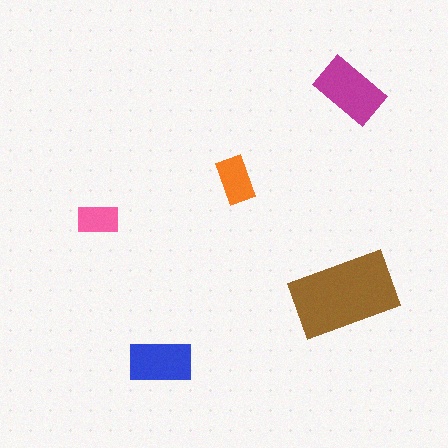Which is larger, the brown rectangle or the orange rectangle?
The brown one.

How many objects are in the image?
There are 5 objects in the image.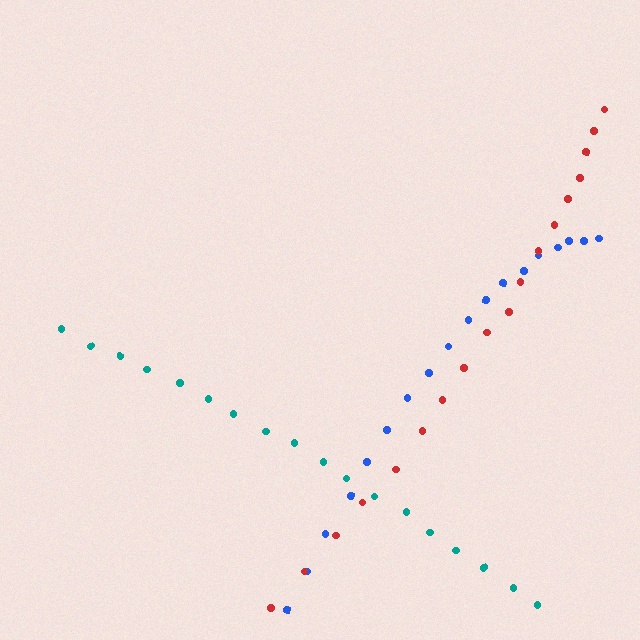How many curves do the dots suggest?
There are 3 distinct paths.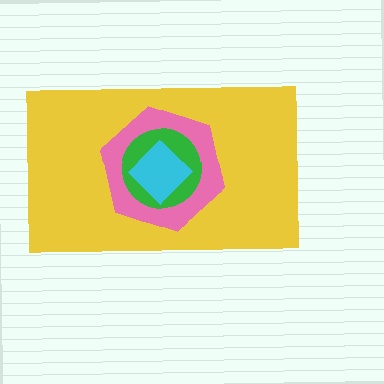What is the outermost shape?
The yellow rectangle.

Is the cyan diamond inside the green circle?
Yes.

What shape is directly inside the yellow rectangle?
The pink hexagon.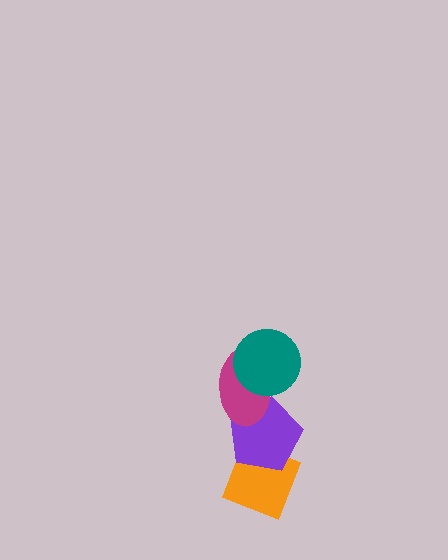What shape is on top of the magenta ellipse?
The teal circle is on top of the magenta ellipse.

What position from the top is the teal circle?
The teal circle is 1st from the top.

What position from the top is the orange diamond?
The orange diamond is 4th from the top.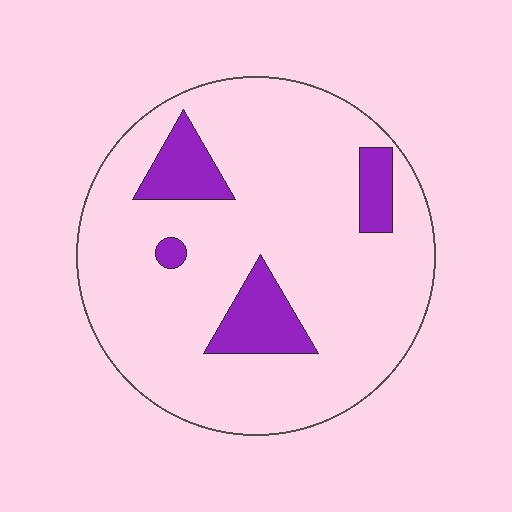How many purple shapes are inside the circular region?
4.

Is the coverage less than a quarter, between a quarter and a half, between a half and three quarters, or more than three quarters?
Less than a quarter.